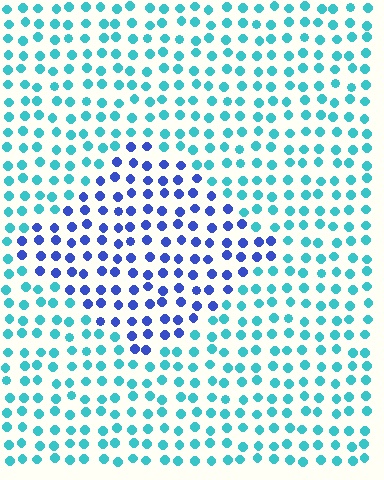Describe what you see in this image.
The image is filled with small cyan elements in a uniform arrangement. A diamond-shaped region is visible where the elements are tinted to a slightly different hue, forming a subtle color boundary.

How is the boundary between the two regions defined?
The boundary is defined purely by a slight shift in hue (about 50 degrees). Spacing, size, and orientation are identical on both sides.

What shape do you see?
I see a diamond.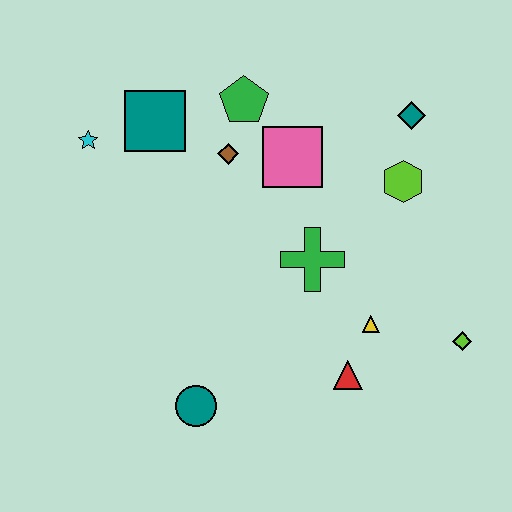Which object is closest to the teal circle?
The red triangle is closest to the teal circle.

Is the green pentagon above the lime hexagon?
Yes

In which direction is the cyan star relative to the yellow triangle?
The cyan star is to the left of the yellow triangle.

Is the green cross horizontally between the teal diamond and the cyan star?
Yes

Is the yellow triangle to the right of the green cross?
Yes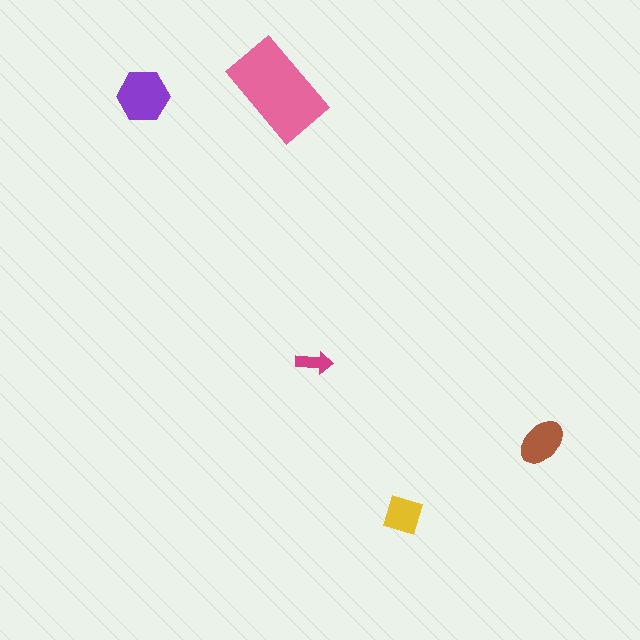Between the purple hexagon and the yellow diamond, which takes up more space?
The purple hexagon.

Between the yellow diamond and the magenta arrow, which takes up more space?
The yellow diamond.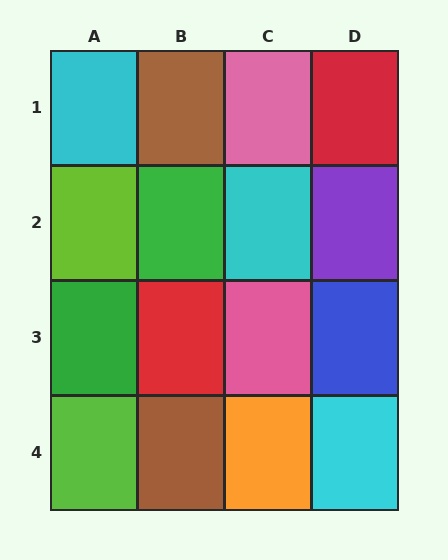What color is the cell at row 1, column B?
Brown.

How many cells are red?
2 cells are red.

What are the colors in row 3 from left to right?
Green, red, pink, blue.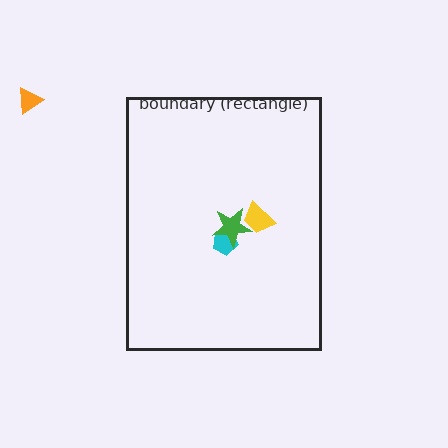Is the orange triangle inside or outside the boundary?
Outside.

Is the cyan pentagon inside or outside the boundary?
Inside.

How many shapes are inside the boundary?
3 inside, 1 outside.